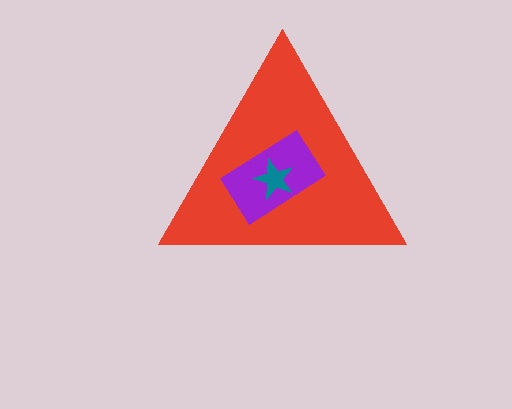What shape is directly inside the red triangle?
The purple rectangle.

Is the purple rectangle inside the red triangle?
Yes.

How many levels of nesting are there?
3.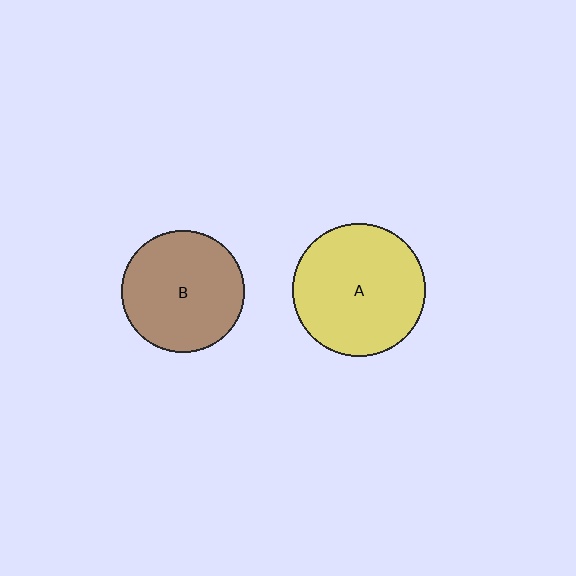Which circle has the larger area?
Circle A (yellow).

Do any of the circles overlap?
No, none of the circles overlap.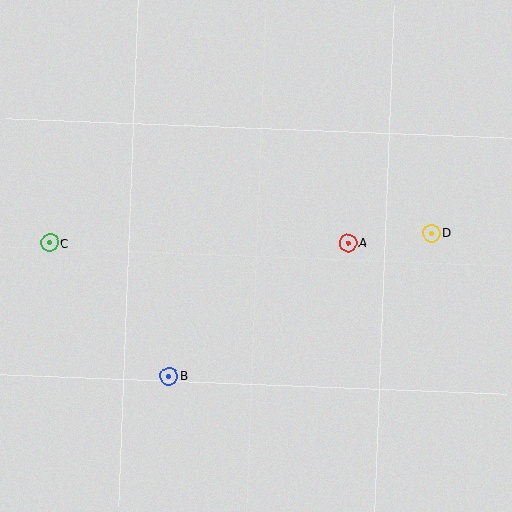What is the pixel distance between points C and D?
The distance between C and D is 382 pixels.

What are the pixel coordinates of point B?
Point B is at (169, 376).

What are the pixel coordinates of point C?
Point C is at (50, 243).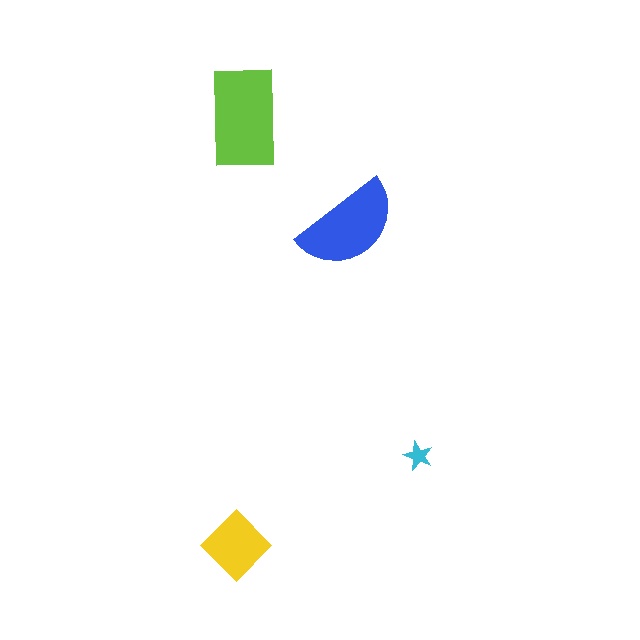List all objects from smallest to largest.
The cyan star, the yellow diamond, the blue semicircle, the lime rectangle.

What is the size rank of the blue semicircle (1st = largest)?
2nd.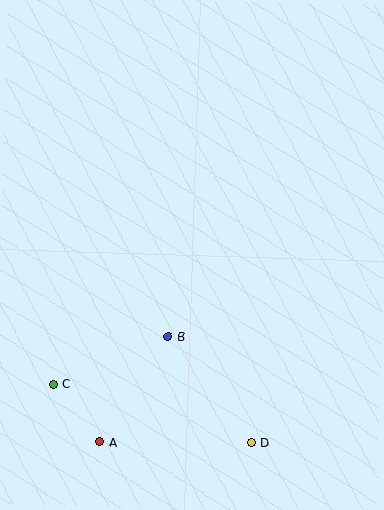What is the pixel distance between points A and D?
The distance between A and D is 151 pixels.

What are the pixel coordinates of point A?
Point A is at (100, 442).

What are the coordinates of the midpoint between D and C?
The midpoint between D and C is at (152, 413).